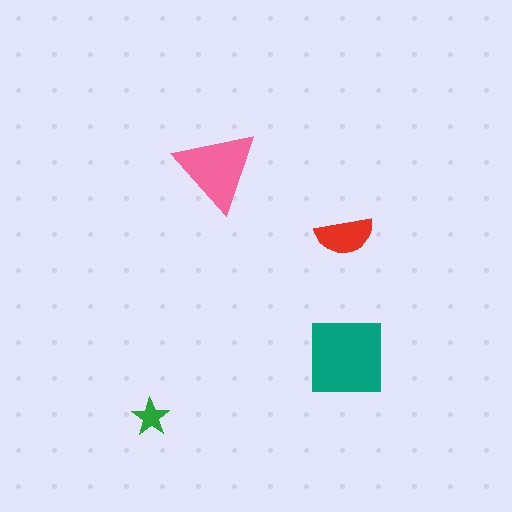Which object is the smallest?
The green star.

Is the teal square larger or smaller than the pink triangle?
Larger.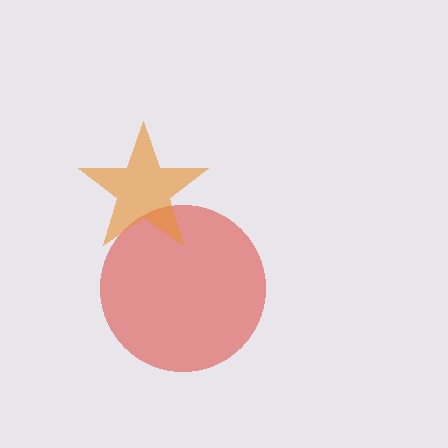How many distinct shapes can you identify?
There are 2 distinct shapes: a red circle, an orange star.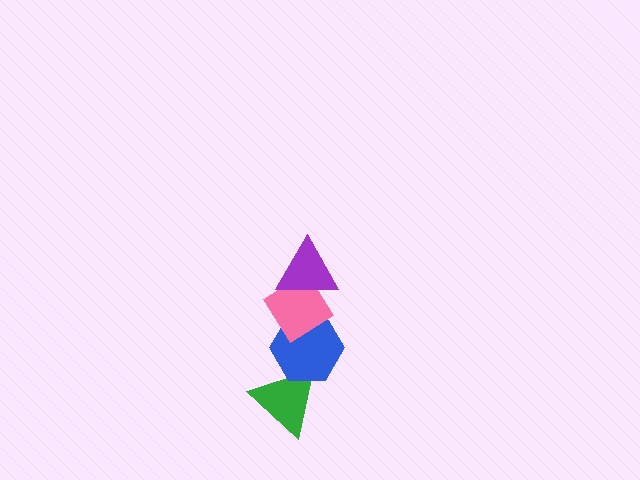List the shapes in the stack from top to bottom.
From top to bottom: the purple triangle, the pink diamond, the blue hexagon, the green triangle.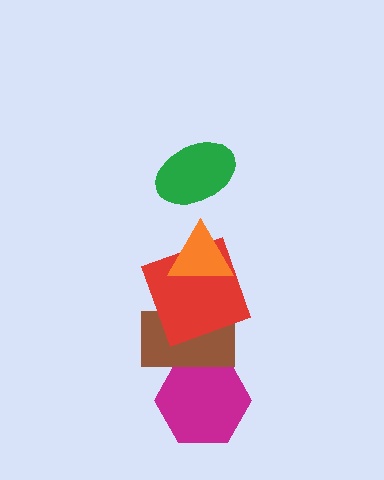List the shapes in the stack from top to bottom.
From top to bottom: the green ellipse, the orange triangle, the red square, the brown rectangle, the magenta hexagon.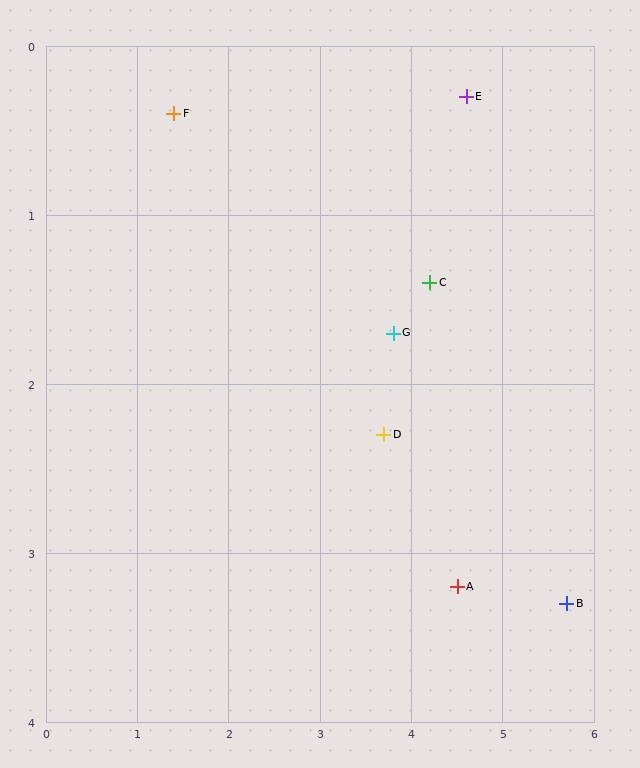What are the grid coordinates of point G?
Point G is at approximately (3.8, 1.7).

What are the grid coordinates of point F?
Point F is at approximately (1.4, 0.4).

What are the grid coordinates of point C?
Point C is at approximately (4.2, 1.4).